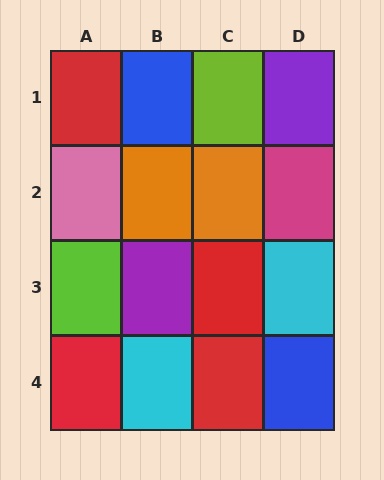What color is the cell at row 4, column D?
Blue.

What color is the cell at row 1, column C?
Lime.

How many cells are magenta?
1 cell is magenta.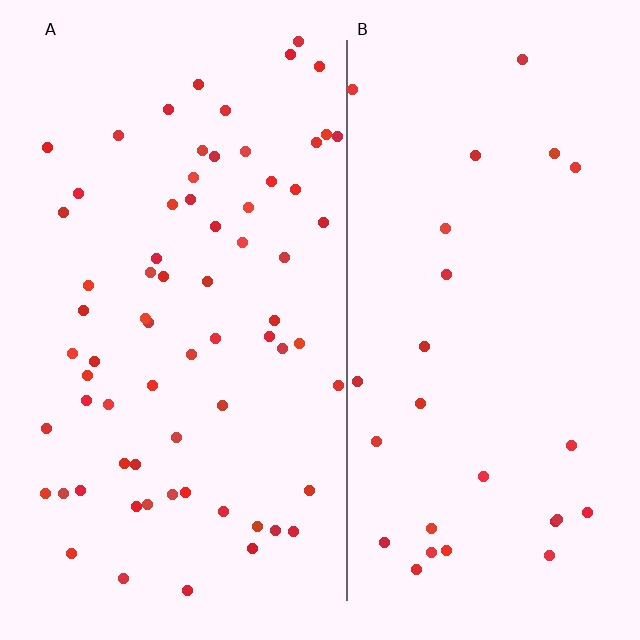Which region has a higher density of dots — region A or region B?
A (the left).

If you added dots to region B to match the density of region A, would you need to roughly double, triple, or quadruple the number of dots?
Approximately triple.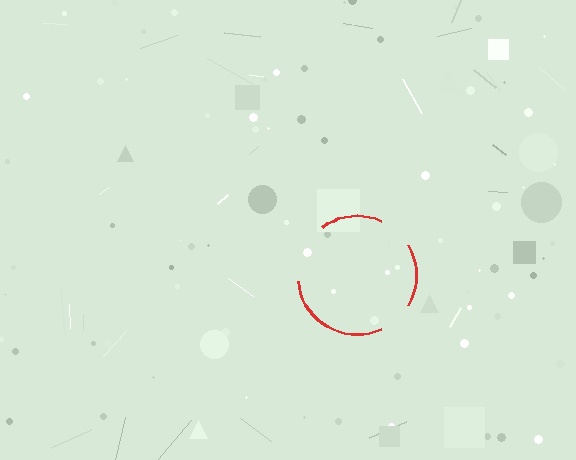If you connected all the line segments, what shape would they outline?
They would outline a circle.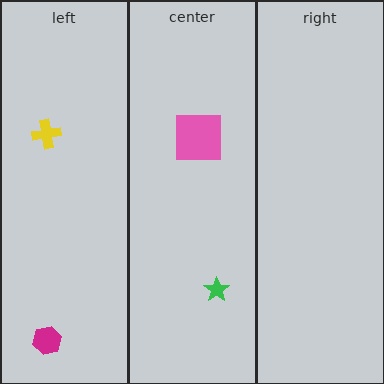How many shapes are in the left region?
2.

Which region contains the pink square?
The center region.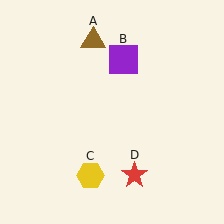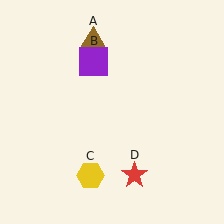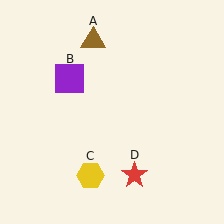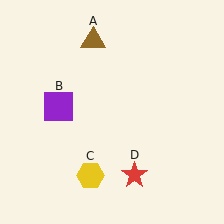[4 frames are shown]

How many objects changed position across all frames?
1 object changed position: purple square (object B).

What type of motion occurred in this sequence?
The purple square (object B) rotated counterclockwise around the center of the scene.